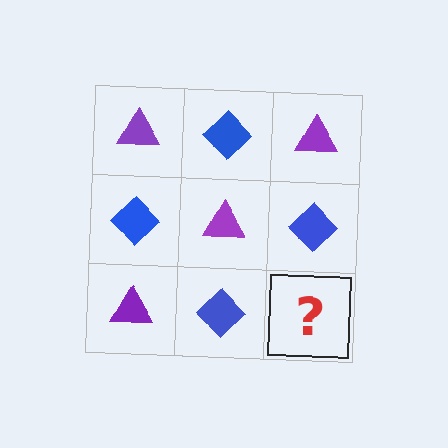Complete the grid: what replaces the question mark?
The question mark should be replaced with a purple triangle.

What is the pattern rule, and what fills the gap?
The rule is that it alternates purple triangle and blue diamond in a checkerboard pattern. The gap should be filled with a purple triangle.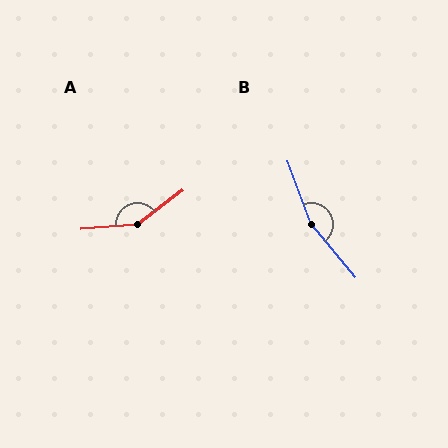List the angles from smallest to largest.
A (147°), B (161°).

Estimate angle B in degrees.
Approximately 161 degrees.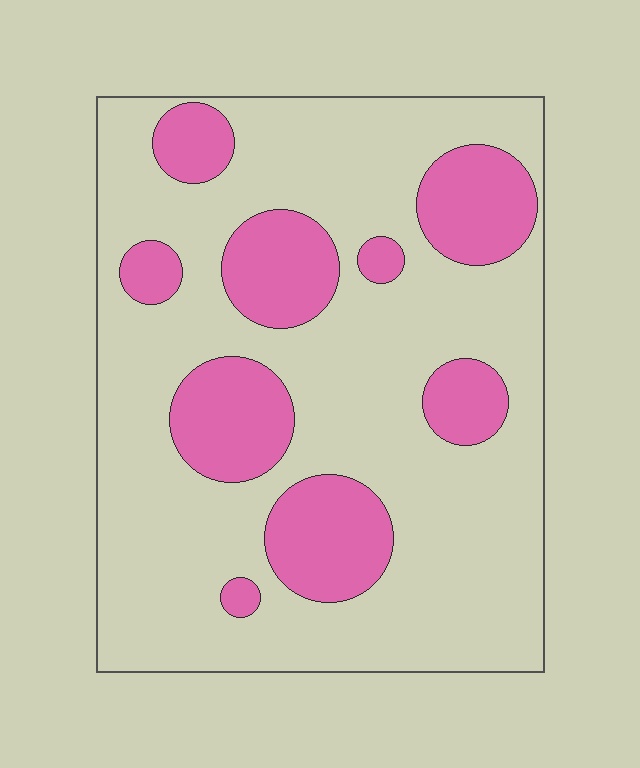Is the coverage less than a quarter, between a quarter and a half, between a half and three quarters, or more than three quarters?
Between a quarter and a half.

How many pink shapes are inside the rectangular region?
9.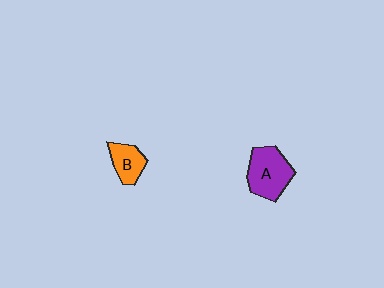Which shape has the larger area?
Shape A (purple).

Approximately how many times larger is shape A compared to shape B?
Approximately 1.7 times.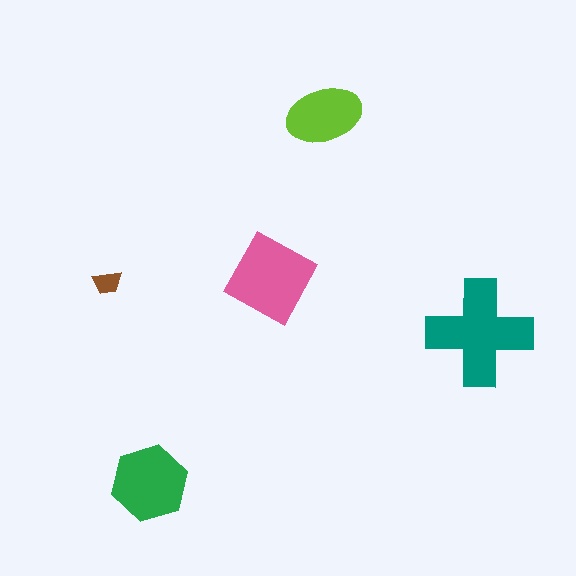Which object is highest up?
The lime ellipse is topmost.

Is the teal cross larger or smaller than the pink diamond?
Larger.